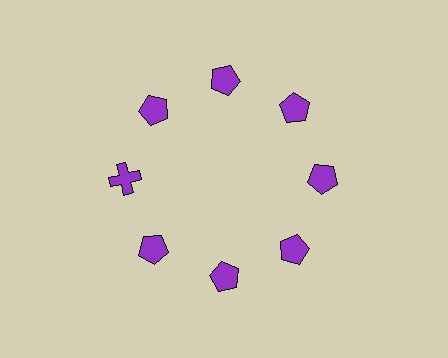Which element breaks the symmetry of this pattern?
The purple cross at roughly the 9 o'clock position breaks the symmetry. All other shapes are purple pentagons.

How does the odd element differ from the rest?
It has a different shape: cross instead of pentagon.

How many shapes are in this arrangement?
There are 8 shapes arranged in a ring pattern.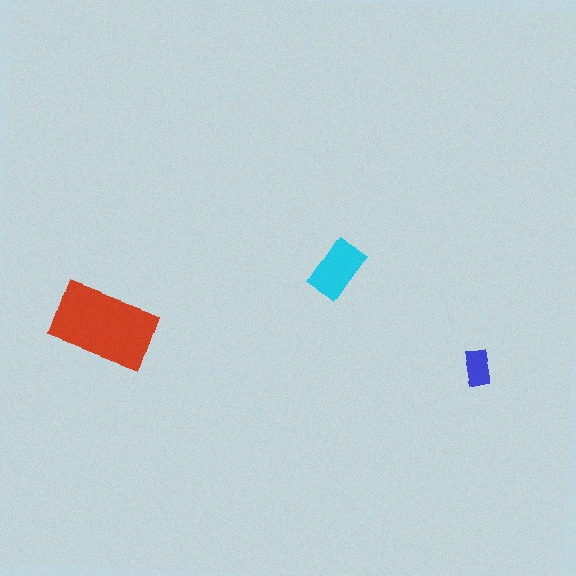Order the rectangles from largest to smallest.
the red one, the cyan one, the blue one.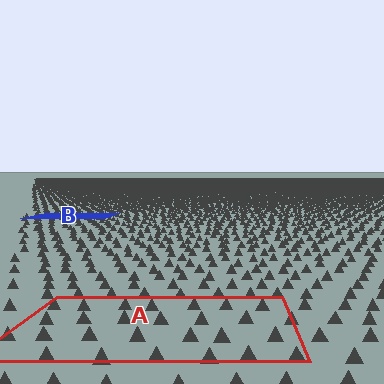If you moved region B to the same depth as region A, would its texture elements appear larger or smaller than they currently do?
They would appear larger. At a closer depth, the same texture elements are projected at a bigger on-screen size.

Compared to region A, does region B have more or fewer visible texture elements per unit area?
Region B has more texture elements per unit area — they are packed more densely because it is farther away.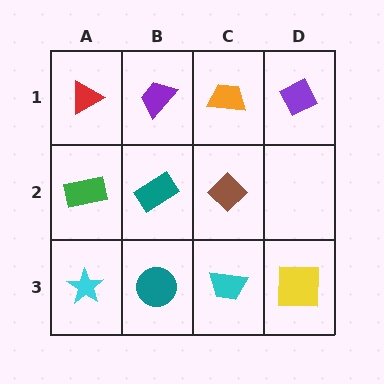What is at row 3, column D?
A yellow square.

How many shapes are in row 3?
4 shapes.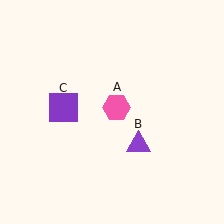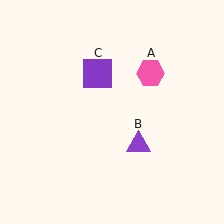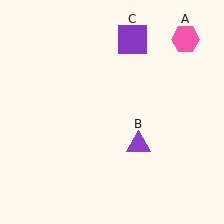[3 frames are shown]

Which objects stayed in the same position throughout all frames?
Purple triangle (object B) remained stationary.